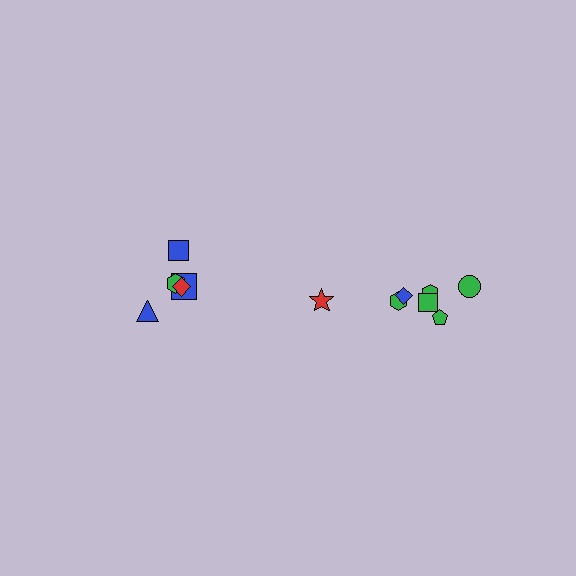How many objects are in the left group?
There are 5 objects.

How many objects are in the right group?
There are 7 objects.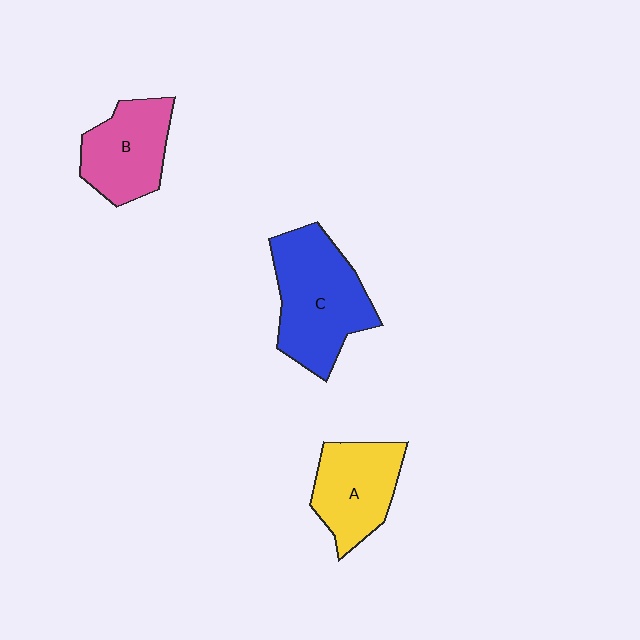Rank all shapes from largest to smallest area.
From largest to smallest: C (blue), A (yellow), B (pink).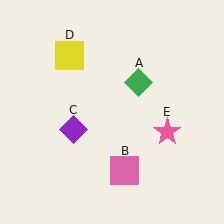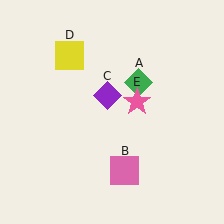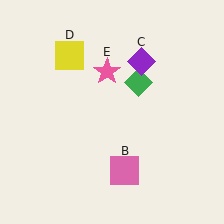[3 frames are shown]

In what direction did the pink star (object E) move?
The pink star (object E) moved up and to the left.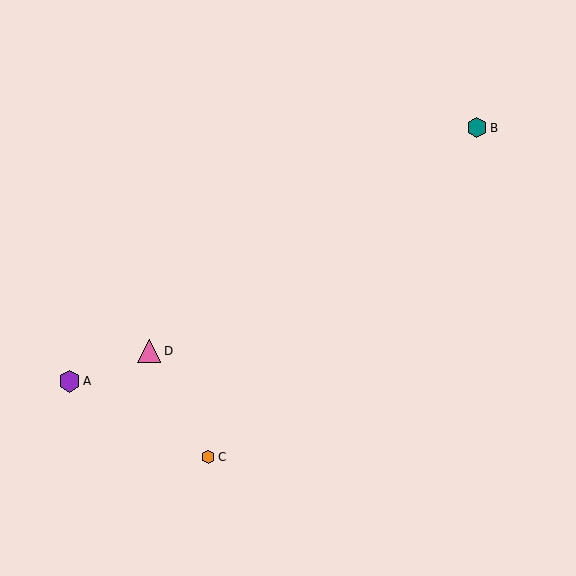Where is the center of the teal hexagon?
The center of the teal hexagon is at (477, 128).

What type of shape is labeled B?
Shape B is a teal hexagon.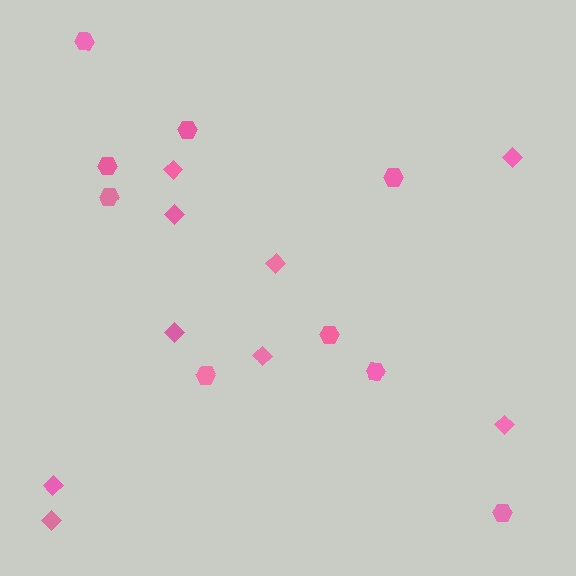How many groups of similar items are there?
There are 2 groups: one group of hexagons (9) and one group of diamonds (9).